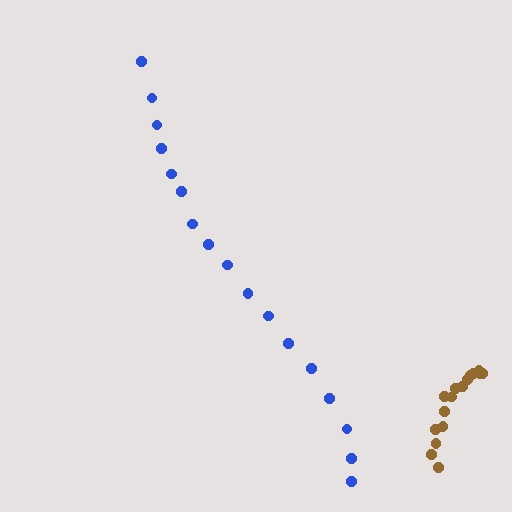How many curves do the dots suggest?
There are 2 distinct paths.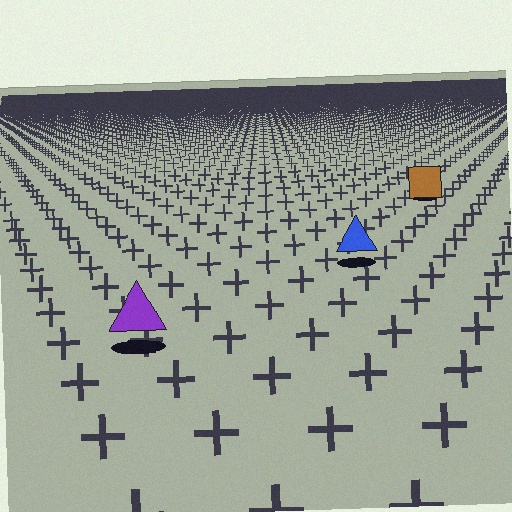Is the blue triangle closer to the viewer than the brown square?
Yes. The blue triangle is closer — you can tell from the texture gradient: the ground texture is coarser near it.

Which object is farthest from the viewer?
The brown square is farthest from the viewer. It appears smaller and the ground texture around it is denser.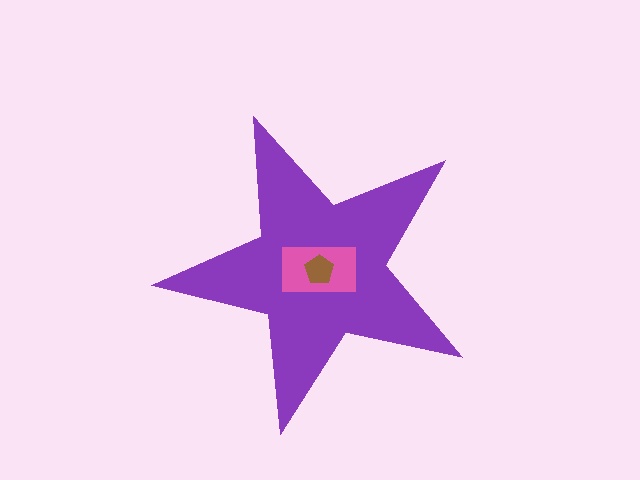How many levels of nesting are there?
3.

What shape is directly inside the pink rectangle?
The brown pentagon.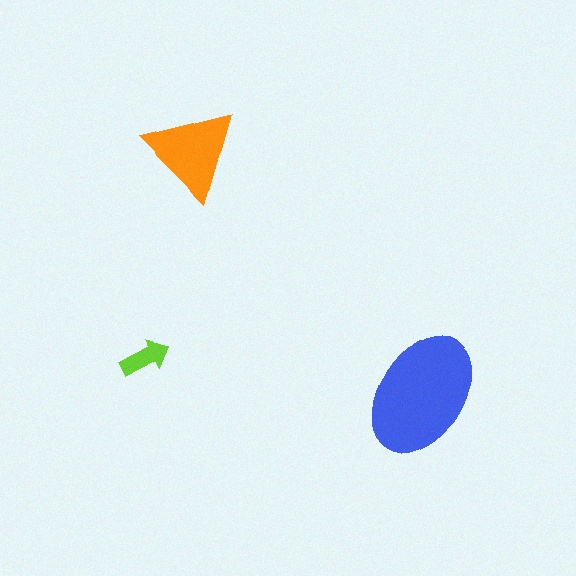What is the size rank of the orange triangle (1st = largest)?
2nd.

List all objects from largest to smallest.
The blue ellipse, the orange triangle, the lime arrow.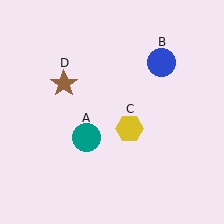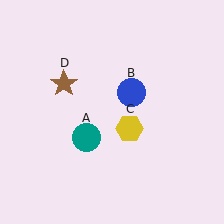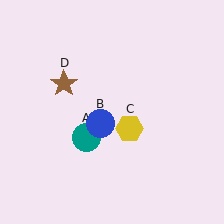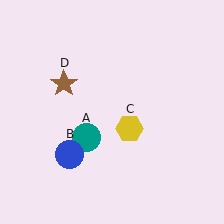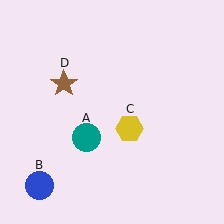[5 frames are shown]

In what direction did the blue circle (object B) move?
The blue circle (object B) moved down and to the left.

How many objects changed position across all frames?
1 object changed position: blue circle (object B).